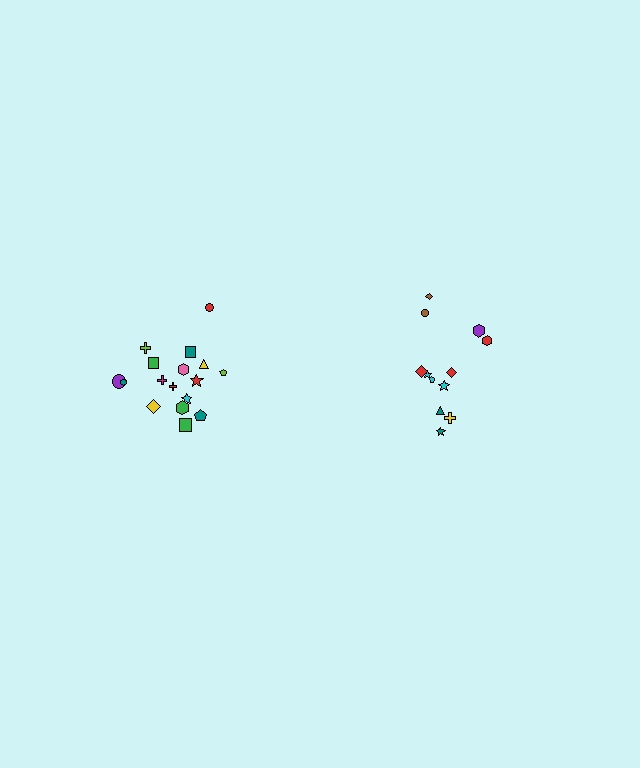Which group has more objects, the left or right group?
The left group.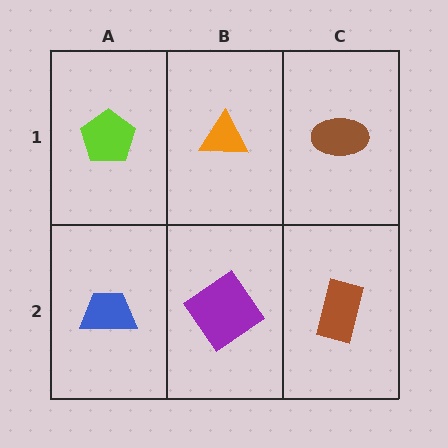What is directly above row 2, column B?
An orange triangle.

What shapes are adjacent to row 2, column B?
An orange triangle (row 1, column B), a blue trapezoid (row 2, column A), a brown rectangle (row 2, column C).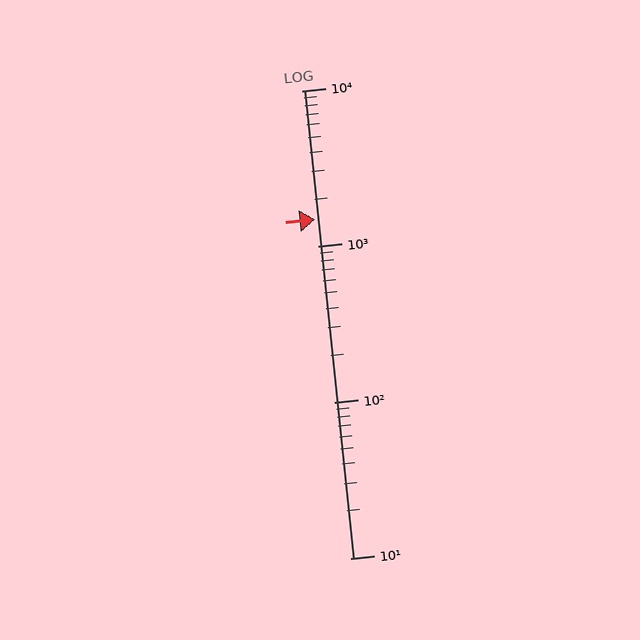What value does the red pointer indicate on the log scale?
The pointer indicates approximately 1500.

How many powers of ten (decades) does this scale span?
The scale spans 3 decades, from 10 to 10000.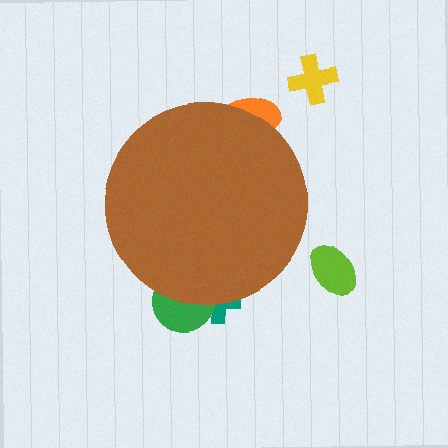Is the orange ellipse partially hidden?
Yes, the orange ellipse is partially hidden behind the brown circle.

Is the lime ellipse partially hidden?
No, the lime ellipse is fully visible.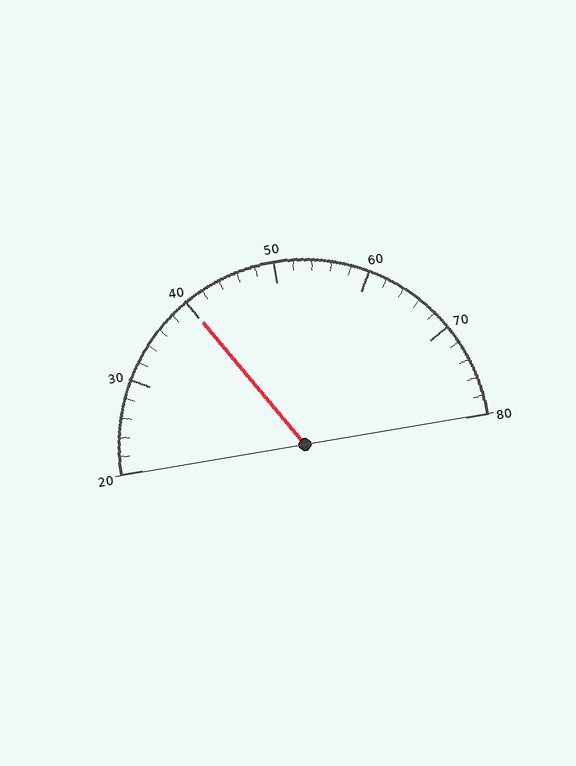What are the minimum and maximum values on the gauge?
The gauge ranges from 20 to 80.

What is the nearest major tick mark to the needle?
The nearest major tick mark is 40.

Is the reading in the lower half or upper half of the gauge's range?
The reading is in the lower half of the range (20 to 80).